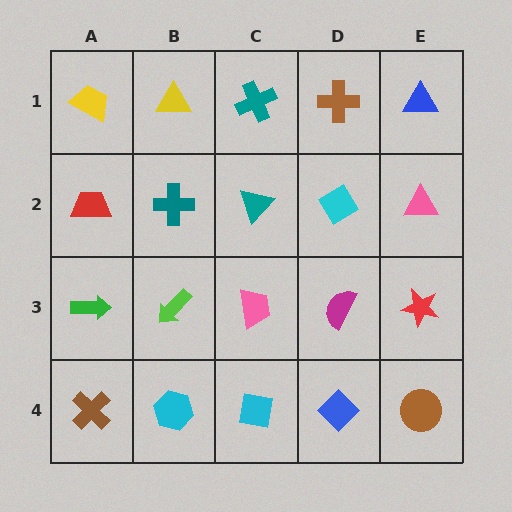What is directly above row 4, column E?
A red star.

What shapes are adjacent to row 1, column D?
A cyan diamond (row 2, column D), a teal cross (row 1, column C), a blue triangle (row 1, column E).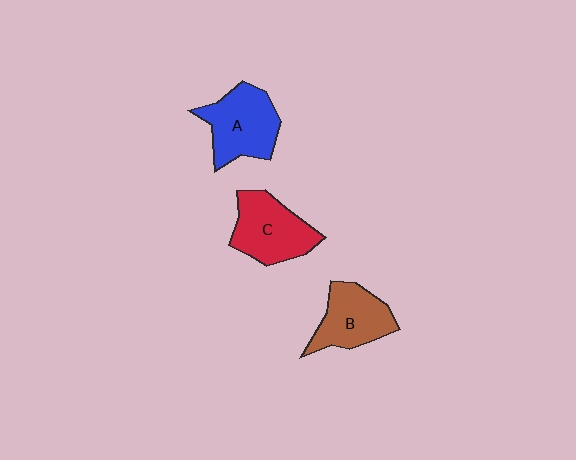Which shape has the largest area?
Shape A (blue).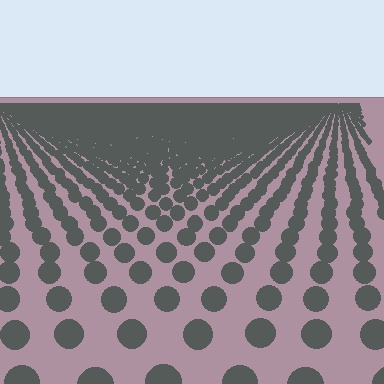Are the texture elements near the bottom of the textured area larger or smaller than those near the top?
Larger. Near the bottom, elements are closer to the viewer and appear at a bigger on-screen size.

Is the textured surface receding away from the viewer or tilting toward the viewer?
The surface is receding away from the viewer. Texture elements get smaller and denser toward the top.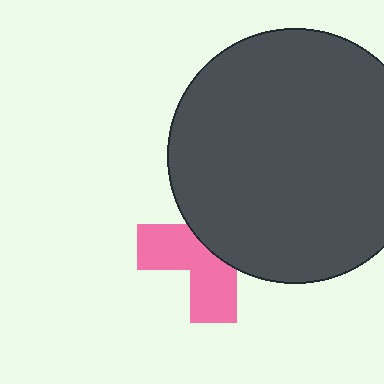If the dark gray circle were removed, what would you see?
You would see the complete pink cross.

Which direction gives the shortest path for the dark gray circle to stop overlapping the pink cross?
Moving toward the upper-right gives the shortest separation.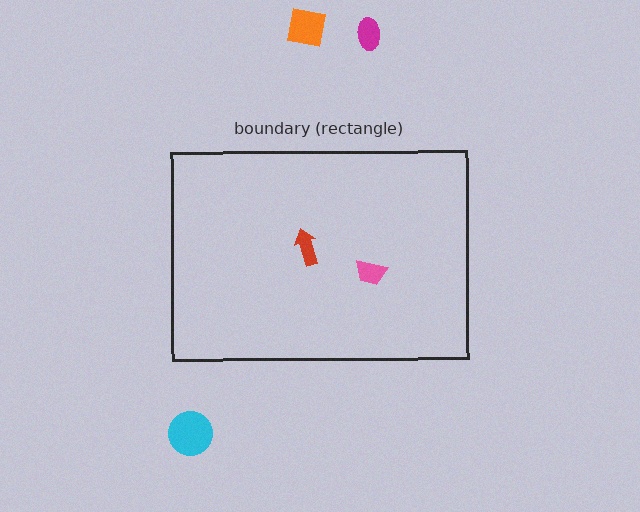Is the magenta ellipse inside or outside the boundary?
Outside.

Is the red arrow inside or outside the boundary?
Inside.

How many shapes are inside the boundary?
2 inside, 3 outside.